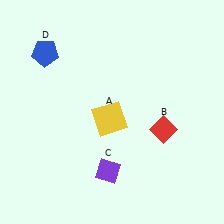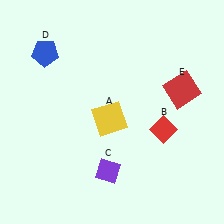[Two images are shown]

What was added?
A red square (E) was added in Image 2.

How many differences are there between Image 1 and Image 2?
There is 1 difference between the two images.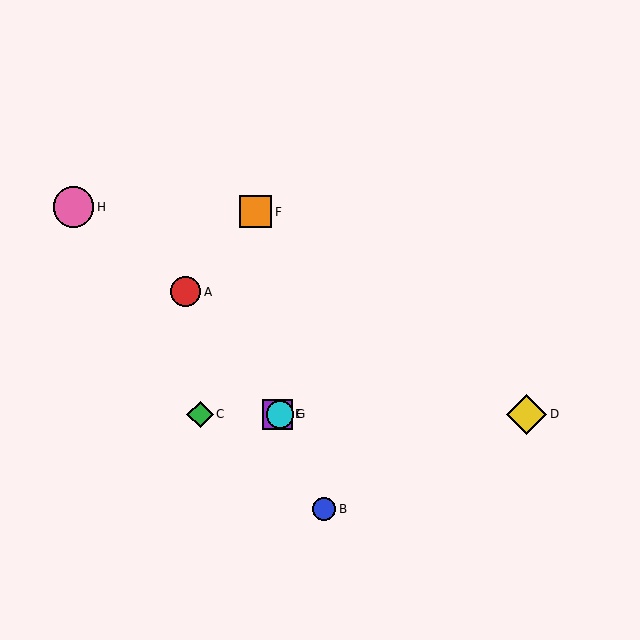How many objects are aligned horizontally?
4 objects (C, D, E, G) are aligned horizontally.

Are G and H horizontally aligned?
No, G is at y≈414 and H is at y≈207.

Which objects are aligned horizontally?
Objects C, D, E, G are aligned horizontally.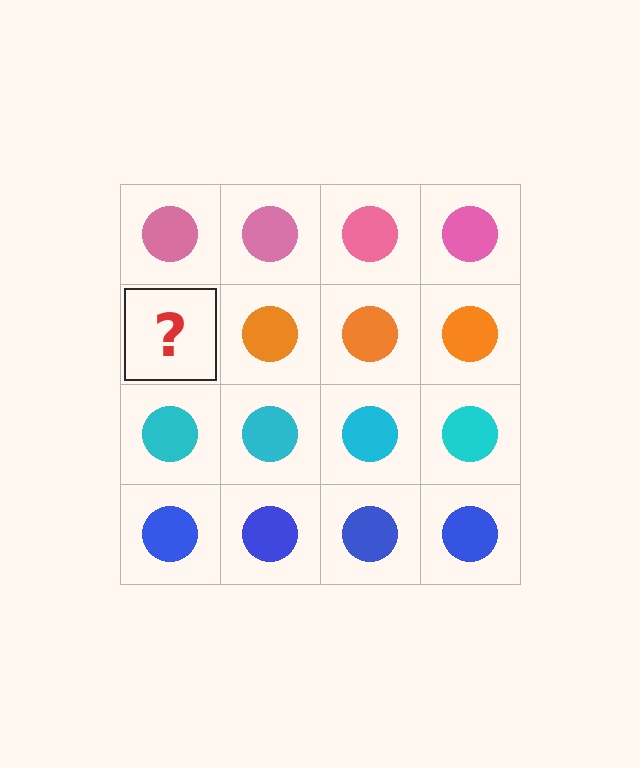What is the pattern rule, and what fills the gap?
The rule is that each row has a consistent color. The gap should be filled with an orange circle.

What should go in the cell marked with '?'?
The missing cell should contain an orange circle.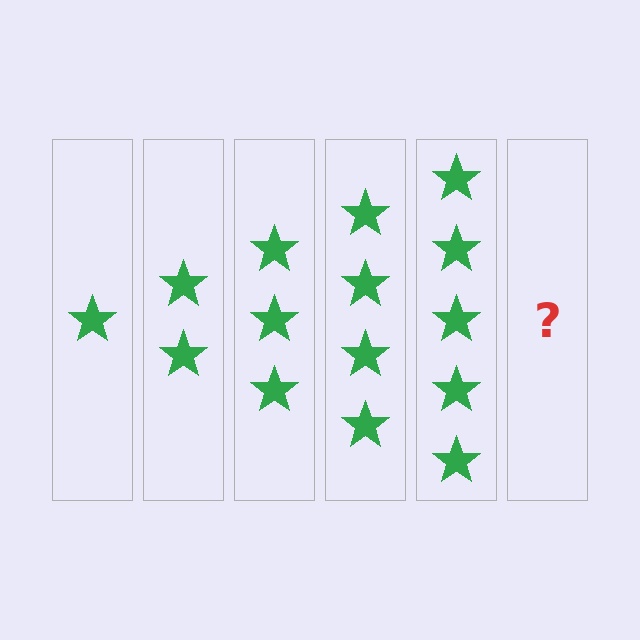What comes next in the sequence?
The next element should be 6 stars.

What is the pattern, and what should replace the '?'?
The pattern is that each step adds one more star. The '?' should be 6 stars.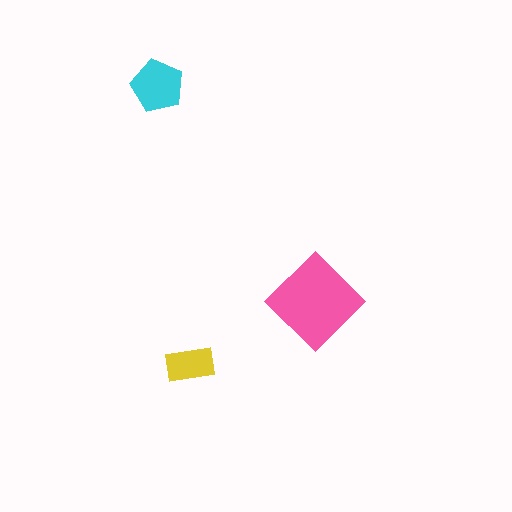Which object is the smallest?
The yellow rectangle.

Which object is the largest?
The pink diamond.